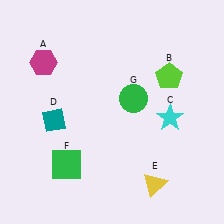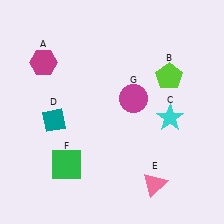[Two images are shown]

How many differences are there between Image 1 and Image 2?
There are 2 differences between the two images.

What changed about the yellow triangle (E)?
In Image 1, E is yellow. In Image 2, it changed to pink.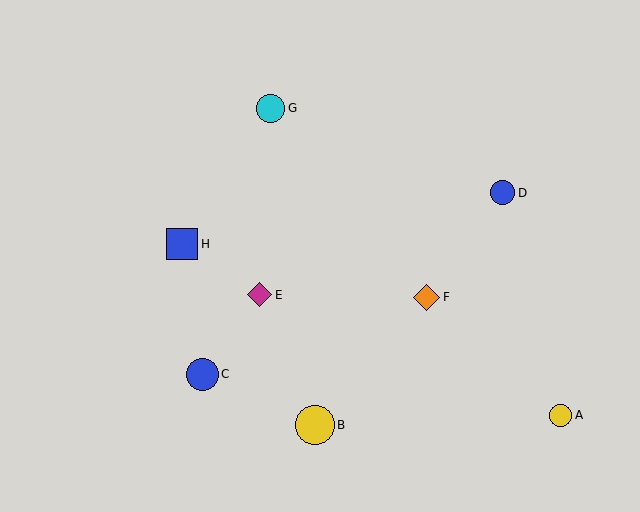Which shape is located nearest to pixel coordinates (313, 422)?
The yellow circle (labeled B) at (315, 425) is nearest to that location.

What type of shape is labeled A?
Shape A is a yellow circle.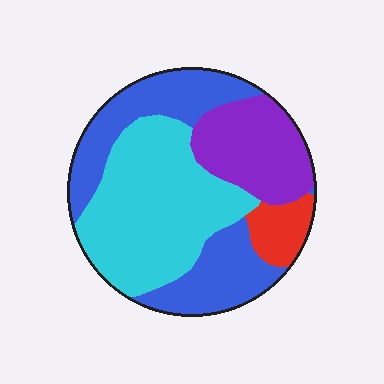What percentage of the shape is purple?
Purple takes up about one fifth (1/5) of the shape.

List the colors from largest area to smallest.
From largest to smallest: cyan, blue, purple, red.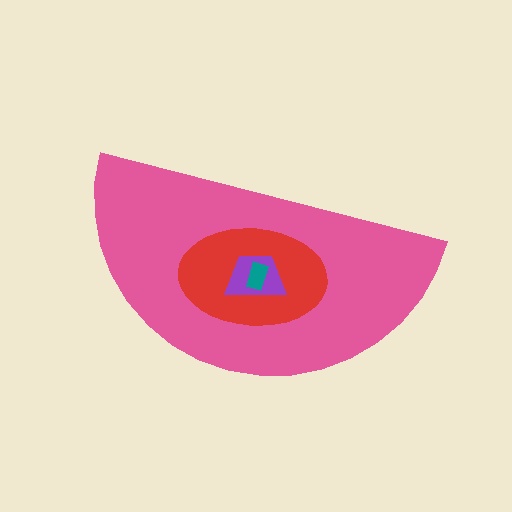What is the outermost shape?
The pink semicircle.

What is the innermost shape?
The teal rectangle.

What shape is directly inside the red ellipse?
The purple trapezoid.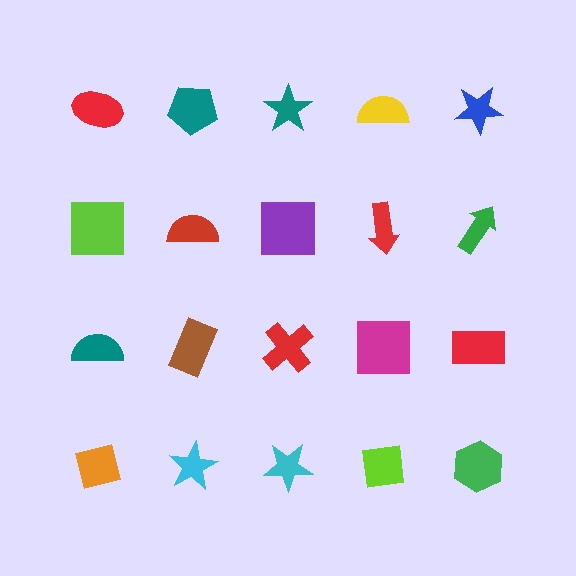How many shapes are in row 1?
5 shapes.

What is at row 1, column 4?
A yellow semicircle.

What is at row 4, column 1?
An orange square.